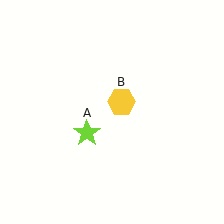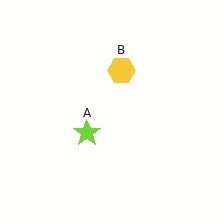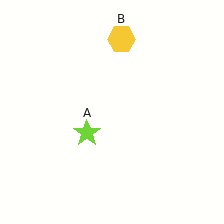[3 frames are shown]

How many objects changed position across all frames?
1 object changed position: yellow hexagon (object B).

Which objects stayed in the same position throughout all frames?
Lime star (object A) remained stationary.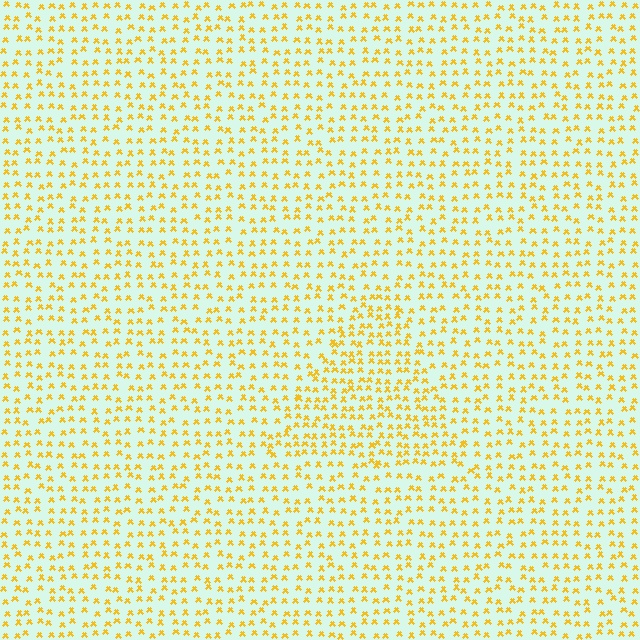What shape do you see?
I see a triangle.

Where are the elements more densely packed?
The elements are more densely packed inside the triangle boundary.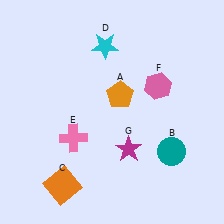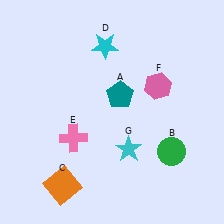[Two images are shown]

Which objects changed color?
A changed from orange to teal. B changed from teal to green. G changed from magenta to cyan.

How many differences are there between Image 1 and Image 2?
There are 3 differences between the two images.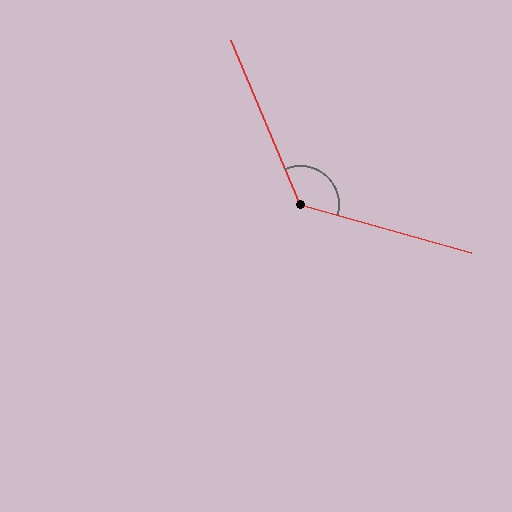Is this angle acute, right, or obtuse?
It is obtuse.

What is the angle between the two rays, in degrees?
Approximately 129 degrees.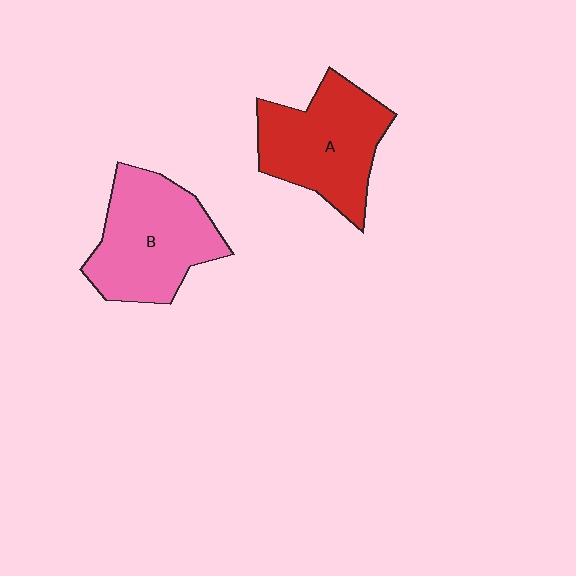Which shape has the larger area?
Shape B (pink).